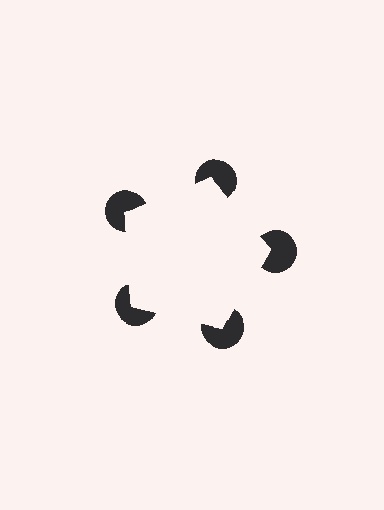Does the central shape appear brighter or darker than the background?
It typically appears slightly brighter than the background, even though no actual brightness change is drawn.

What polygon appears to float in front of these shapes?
An illusory pentagon — its edges are inferred from the aligned wedge cuts in the pac-man discs, not physically drawn.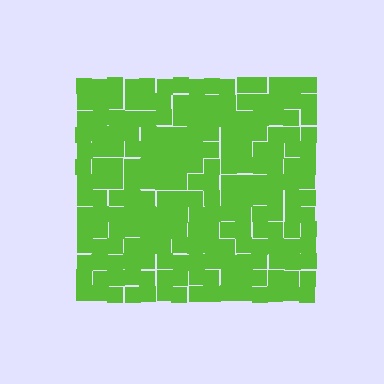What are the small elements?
The small elements are squares.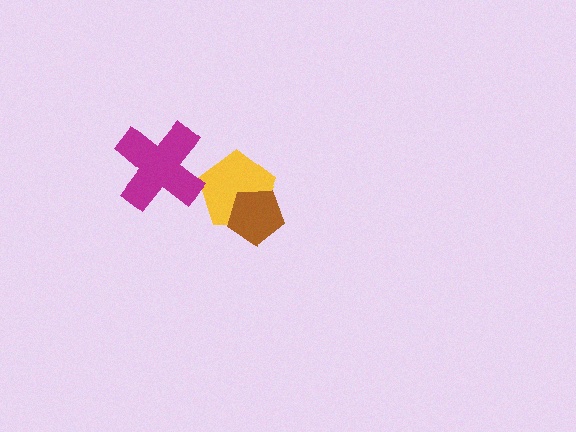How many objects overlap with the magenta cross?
0 objects overlap with the magenta cross.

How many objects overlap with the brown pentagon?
1 object overlaps with the brown pentagon.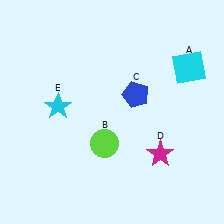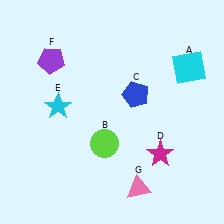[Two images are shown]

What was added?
A purple pentagon (F), a pink triangle (G) were added in Image 2.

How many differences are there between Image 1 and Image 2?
There are 2 differences between the two images.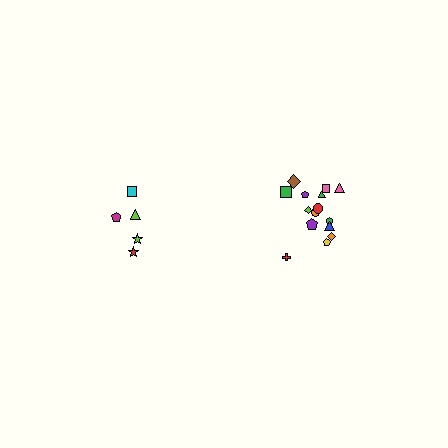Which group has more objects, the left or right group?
The right group.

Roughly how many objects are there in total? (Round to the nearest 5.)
Roughly 20 objects in total.